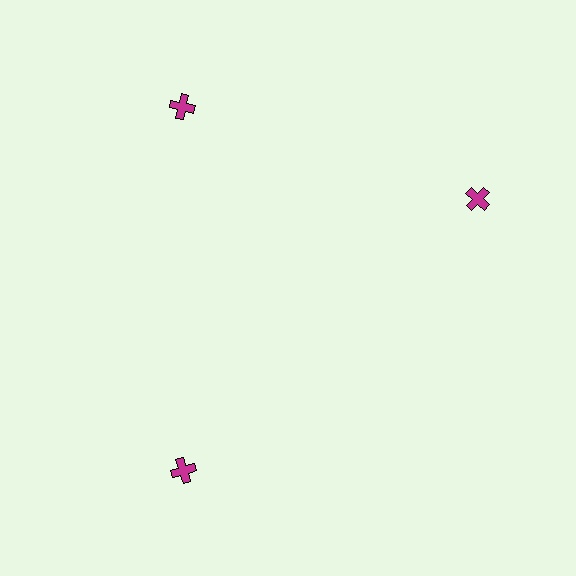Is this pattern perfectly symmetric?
No. The 3 magenta crosses are arranged in a ring, but one element near the 3 o'clock position is rotated out of alignment along the ring, breaking the 3-fold rotational symmetry.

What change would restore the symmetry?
The symmetry would be restored by rotating it back into even spacing with its neighbors so that all 3 crosses sit at equal angles and equal distance from the center.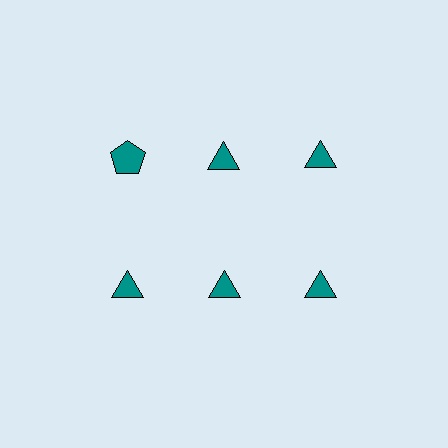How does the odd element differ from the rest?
It has a different shape: pentagon instead of triangle.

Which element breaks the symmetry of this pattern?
The teal pentagon in the top row, leftmost column breaks the symmetry. All other shapes are teal triangles.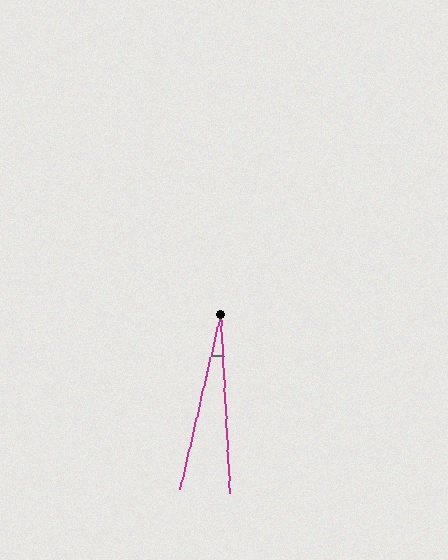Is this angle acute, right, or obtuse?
It is acute.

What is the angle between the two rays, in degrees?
Approximately 16 degrees.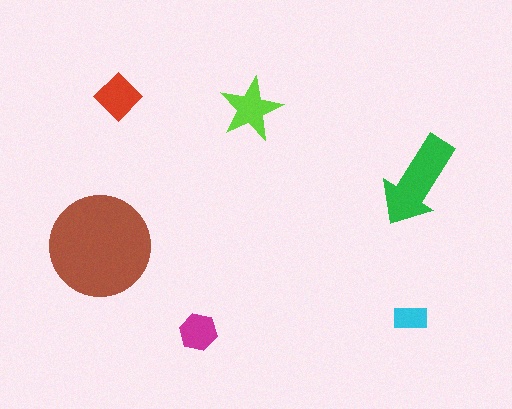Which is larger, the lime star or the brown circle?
The brown circle.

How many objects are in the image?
There are 6 objects in the image.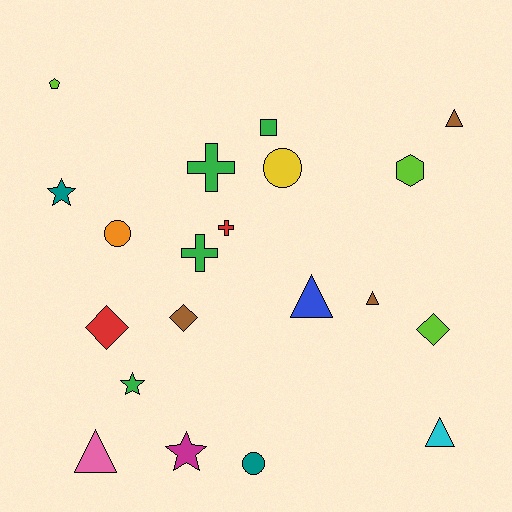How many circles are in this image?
There are 3 circles.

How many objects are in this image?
There are 20 objects.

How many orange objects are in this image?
There is 1 orange object.